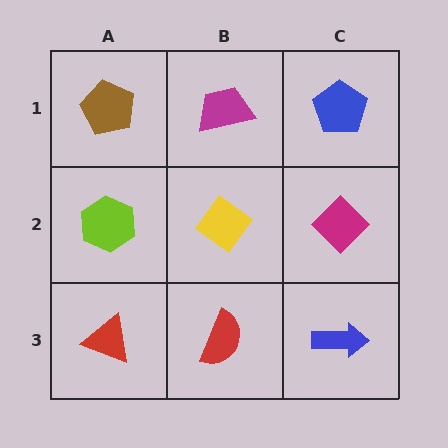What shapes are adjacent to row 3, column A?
A lime hexagon (row 2, column A), a red semicircle (row 3, column B).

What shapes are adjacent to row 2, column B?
A magenta trapezoid (row 1, column B), a red semicircle (row 3, column B), a lime hexagon (row 2, column A), a magenta diamond (row 2, column C).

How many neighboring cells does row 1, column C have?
2.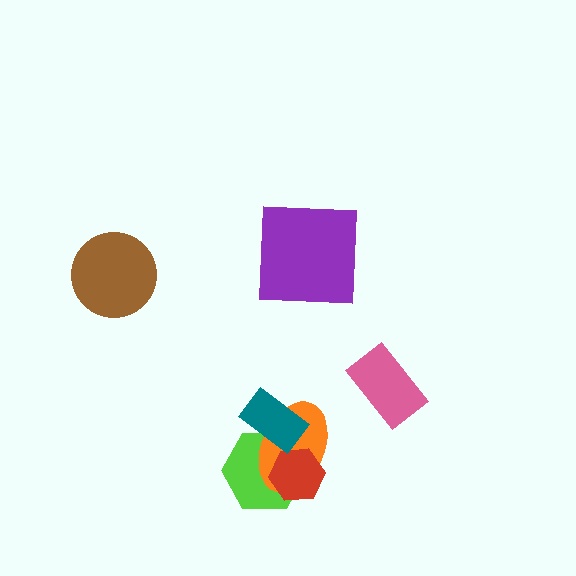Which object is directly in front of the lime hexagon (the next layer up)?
The orange ellipse is directly in front of the lime hexagon.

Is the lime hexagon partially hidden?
Yes, it is partially covered by another shape.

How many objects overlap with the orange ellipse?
3 objects overlap with the orange ellipse.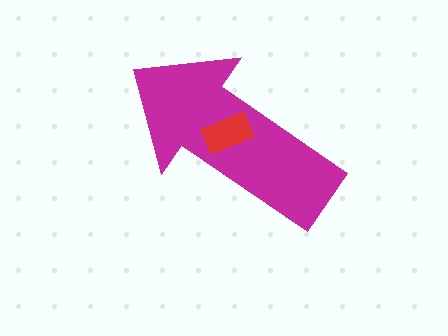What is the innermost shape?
The red rectangle.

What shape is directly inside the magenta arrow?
The red rectangle.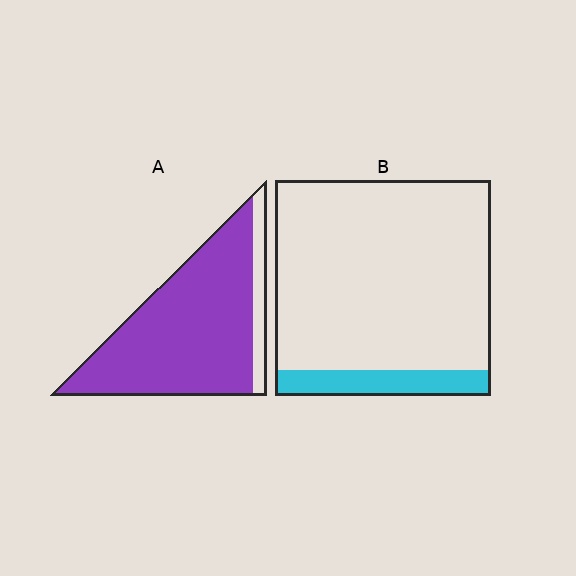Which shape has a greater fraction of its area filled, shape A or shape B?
Shape A.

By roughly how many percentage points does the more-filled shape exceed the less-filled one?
By roughly 75 percentage points (A over B).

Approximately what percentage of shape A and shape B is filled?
A is approximately 90% and B is approximately 10%.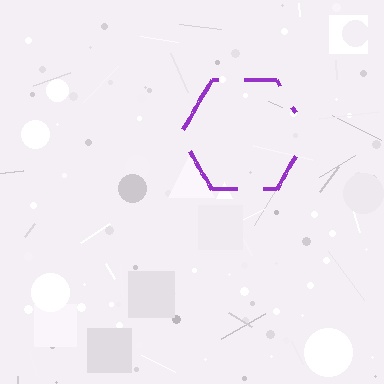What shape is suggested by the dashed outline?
The dashed outline suggests a hexagon.